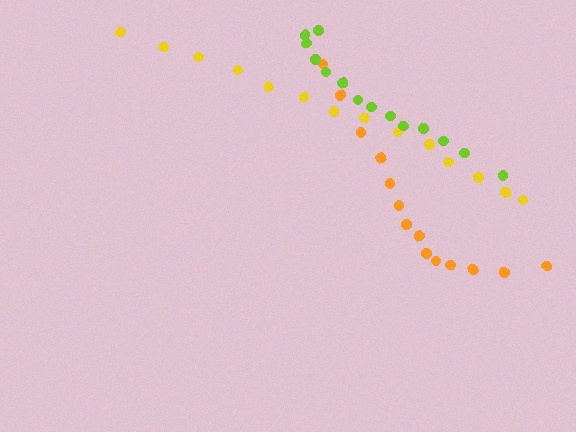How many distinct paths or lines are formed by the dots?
There are 3 distinct paths.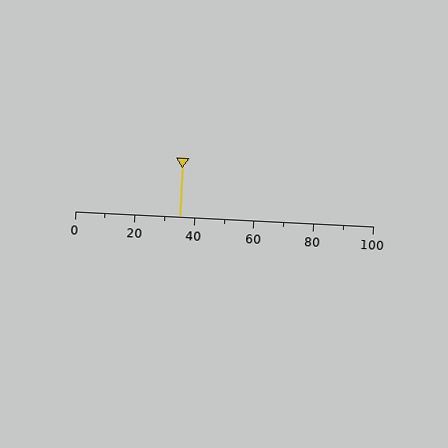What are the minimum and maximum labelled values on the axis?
The axis runs from 0 to 100.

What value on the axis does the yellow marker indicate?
The marker indicates approximately 35.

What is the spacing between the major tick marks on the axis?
The major ticks are spaced 20 apart.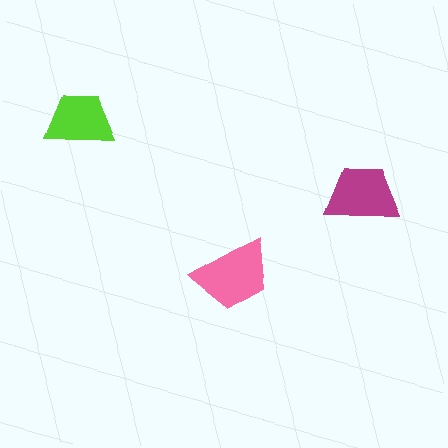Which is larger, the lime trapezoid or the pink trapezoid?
The pink one.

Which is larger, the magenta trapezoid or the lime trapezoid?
The magenta one.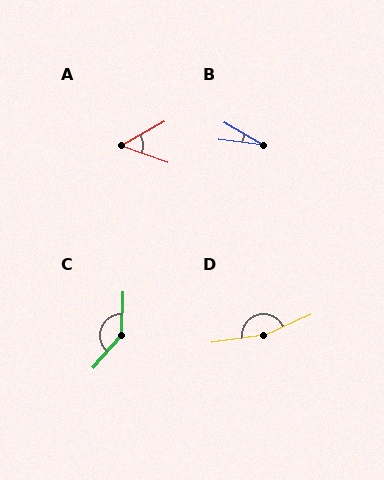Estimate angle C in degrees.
Approximately 141 degrees.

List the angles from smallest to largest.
B (24°), A (49°), C (141°), D (163°).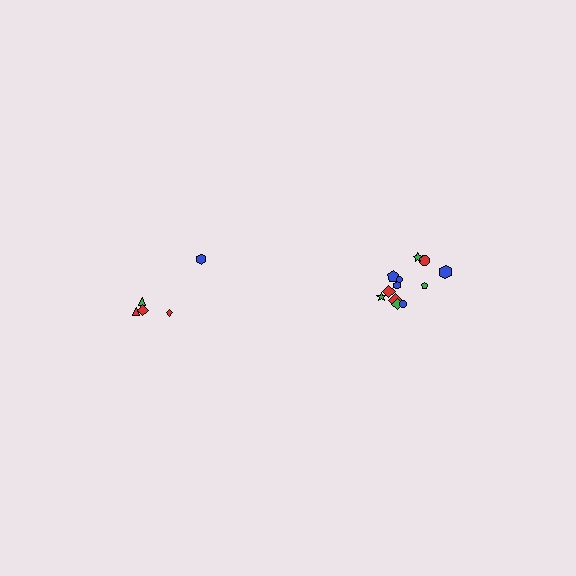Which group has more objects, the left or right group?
The right group.